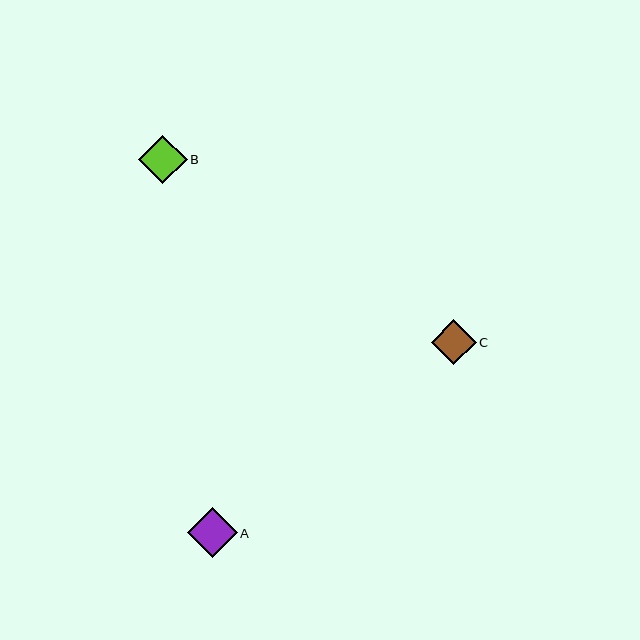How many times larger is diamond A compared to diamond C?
Diamond A is approximately 1.1 times the size of diamond C.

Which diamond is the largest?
Diamond A is the largest with a size of approximately 50 pixels.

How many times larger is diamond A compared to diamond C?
Diamond A is approximately 1.1 times the size of diamond C.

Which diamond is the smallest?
Diamond C is the smallest with a size of approximately 45 pixels.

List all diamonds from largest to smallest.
From largest to smallest: A, B, C.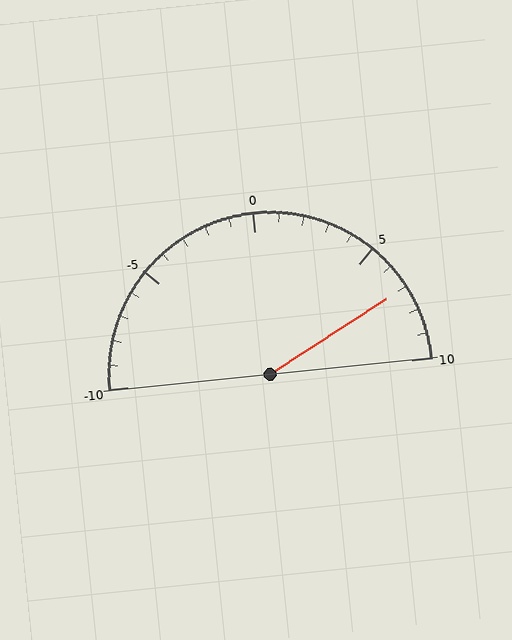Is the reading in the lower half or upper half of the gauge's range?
The reading is in the upper half of the range (-10 to 10).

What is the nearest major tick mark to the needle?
The nearest major tick mark is 5.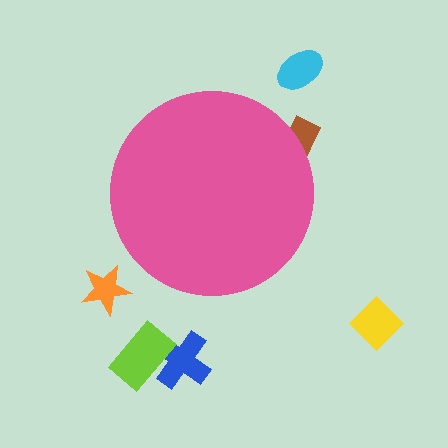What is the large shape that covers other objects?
A pink circle.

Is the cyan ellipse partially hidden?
No, the cyan ellipse is fully visible.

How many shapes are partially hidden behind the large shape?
1 shape is partially hidden.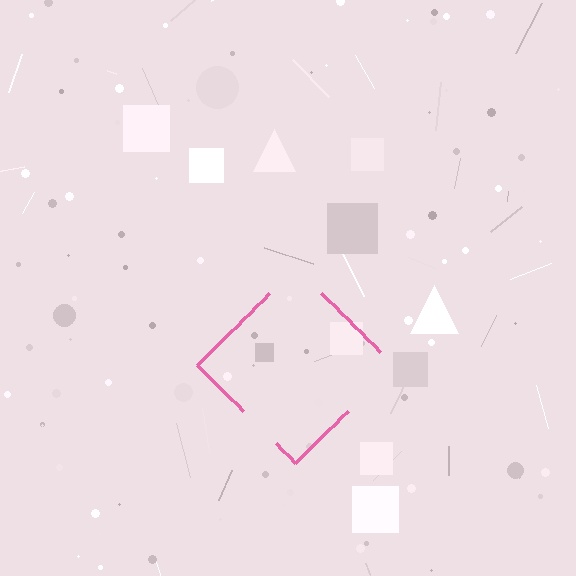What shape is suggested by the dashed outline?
The dashed outline suggests a diamond.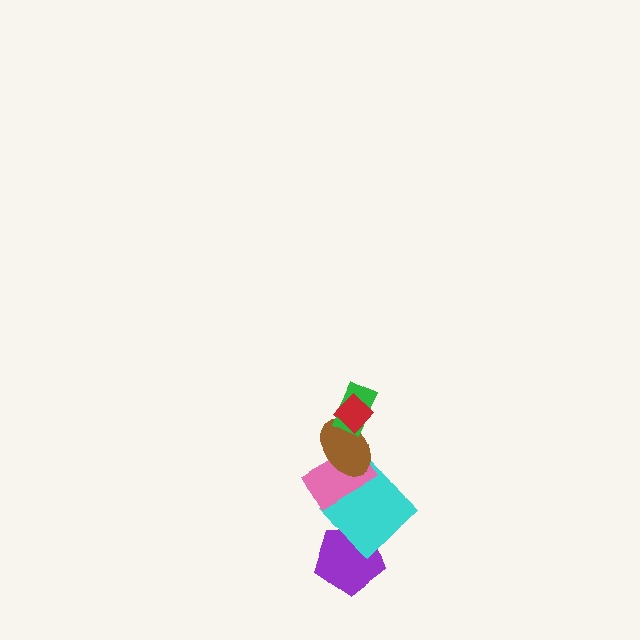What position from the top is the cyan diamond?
The cyan diamond is 5th from the top.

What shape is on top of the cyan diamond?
The pink rectangle is on top of the cyan diamond.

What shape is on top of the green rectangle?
The red diamond is on top of the green rectangle.